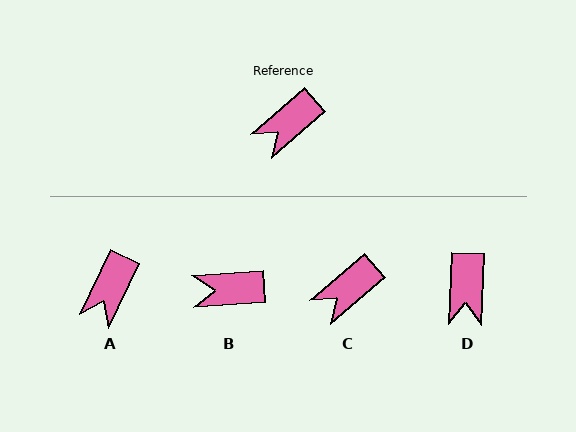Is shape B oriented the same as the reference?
No, it is off by about 37 degrees.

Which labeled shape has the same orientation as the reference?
C.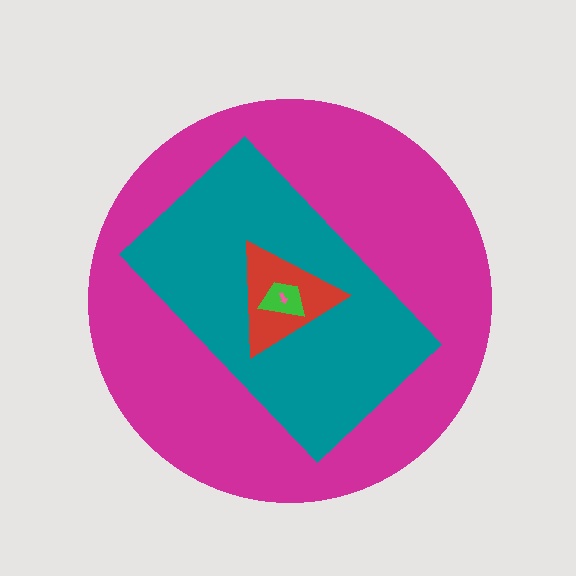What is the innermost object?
The pink arrow.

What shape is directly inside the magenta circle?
The teal rectangle.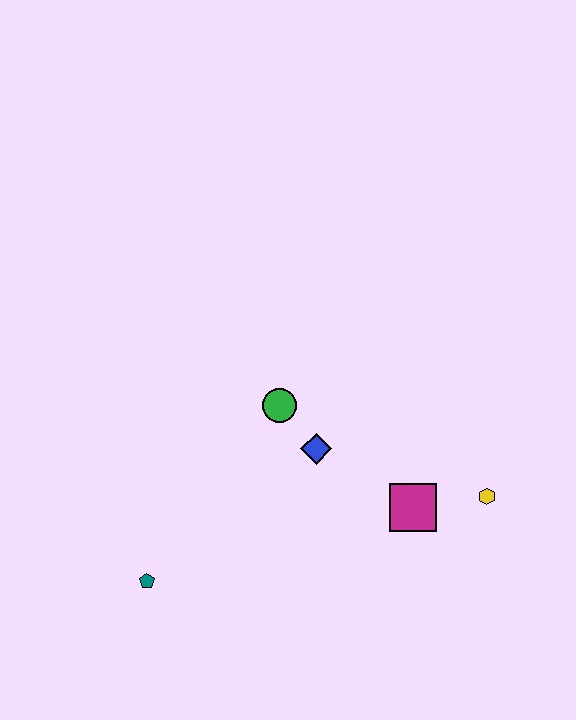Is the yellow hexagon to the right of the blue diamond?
Yes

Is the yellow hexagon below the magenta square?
No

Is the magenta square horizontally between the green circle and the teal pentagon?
No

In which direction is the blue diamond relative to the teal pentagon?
The blue diamond is to the right of the teal pentagon.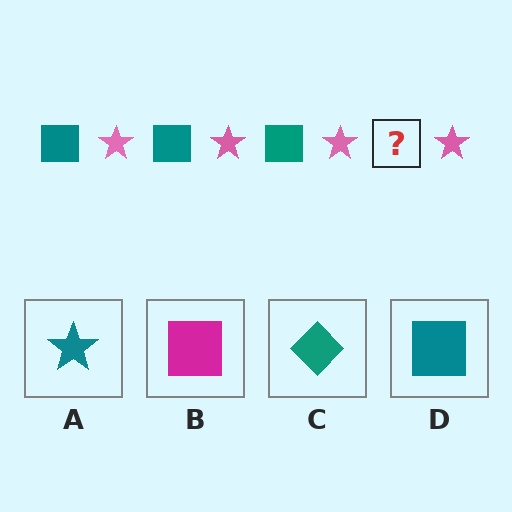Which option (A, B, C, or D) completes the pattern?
D.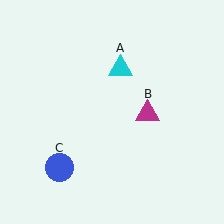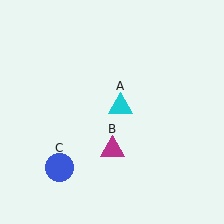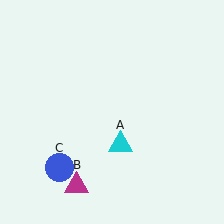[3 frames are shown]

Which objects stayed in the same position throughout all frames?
Blue circle (object C) remained stationary.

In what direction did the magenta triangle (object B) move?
The magenta triangle (object B) moved down and to the left.